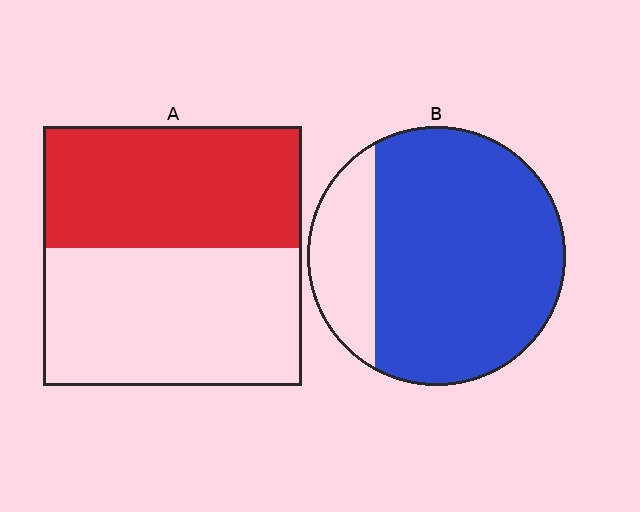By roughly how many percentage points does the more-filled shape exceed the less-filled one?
By roughly 30 percentage points (B over A).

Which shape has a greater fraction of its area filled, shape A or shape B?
Shape B.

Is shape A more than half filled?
Roughly half.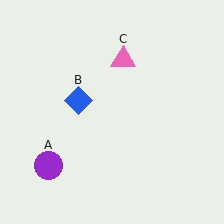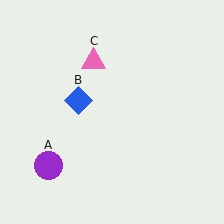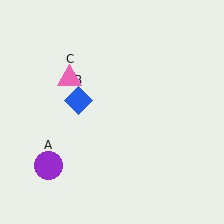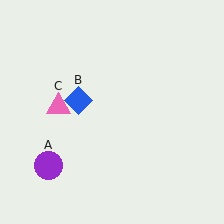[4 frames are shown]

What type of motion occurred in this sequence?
The pink triangle (object C) rotated counterclockwise around the center of the scene.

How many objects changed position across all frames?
1 object changed position: pink triangle (object C).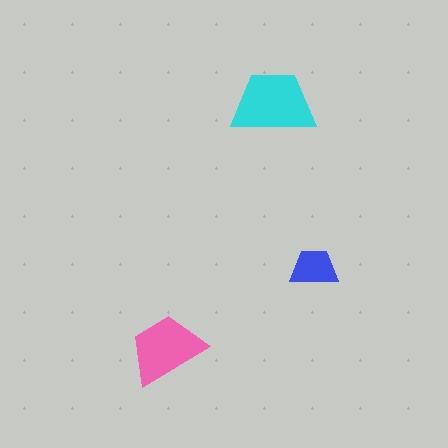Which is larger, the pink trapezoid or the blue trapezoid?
The pink one.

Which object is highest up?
The cyan trapezoid is topmost.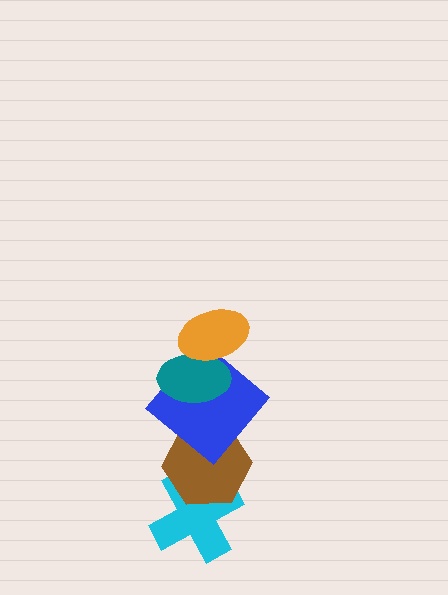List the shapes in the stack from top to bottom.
From top to bottom: the orange ellipse, the teal ellipse, the blue diamond, the brown hexagon, the cyan cross.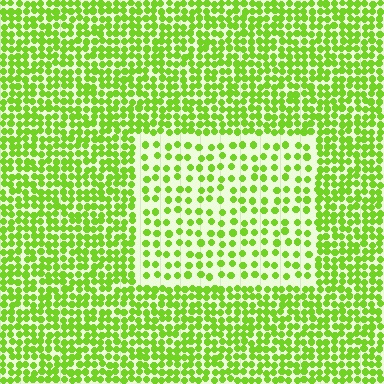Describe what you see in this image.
The image contains small lime elements arranged at two different densities. A rectangle-shaped region is visible where the elements are less densely packed than the surrounding area.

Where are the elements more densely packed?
The elements are more densely packed outside the rectangle boundary.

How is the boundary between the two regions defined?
The boundary is defined by a change in element density (approximately 2.1x ratio). All elements are the same color, size, and shape.